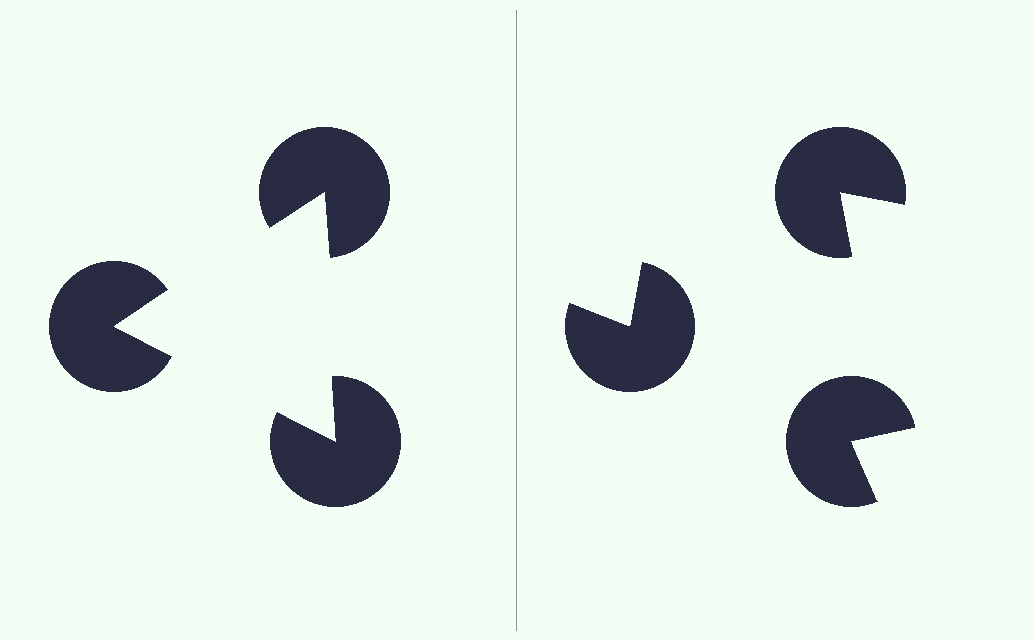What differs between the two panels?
The pac-man discs are positioned identically on both sides; only the wedge orientations differ. On the left they align to a triangle; on the right they are misaligned.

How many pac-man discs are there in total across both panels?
6 — 3 on each side.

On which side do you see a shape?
An illusory triangle appears on the left side. On the right side the wedge cuts are rotated, so no coherent shape forms.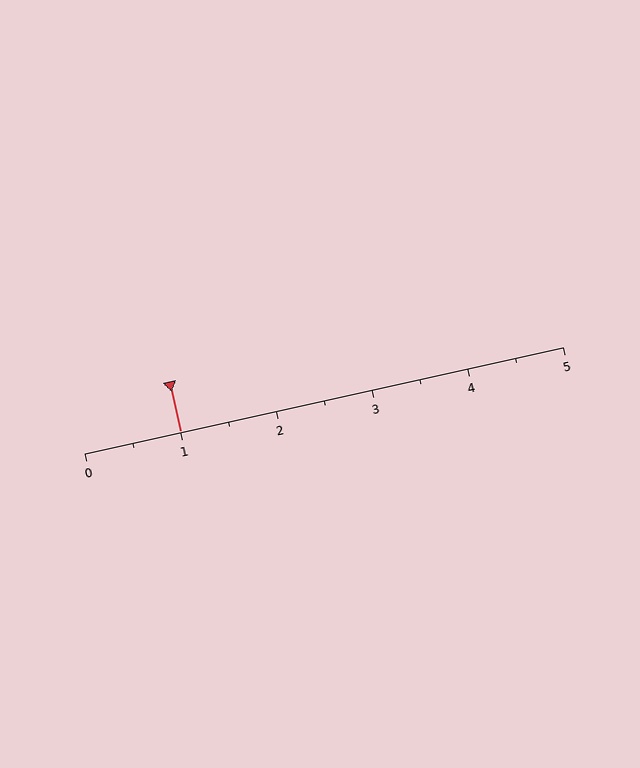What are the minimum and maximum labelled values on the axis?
The axis runs from 0 to 5.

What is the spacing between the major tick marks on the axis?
The major ticks are spaced 1 apart.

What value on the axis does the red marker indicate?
The marker indicates approximately 1.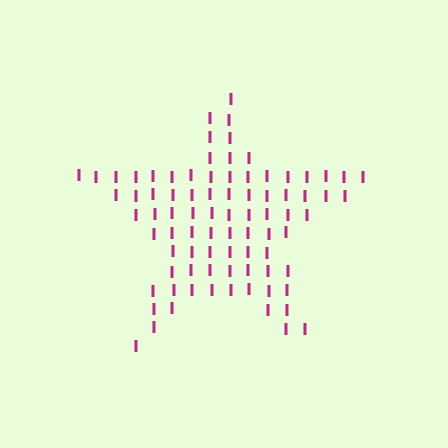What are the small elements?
The small elements are letter I's.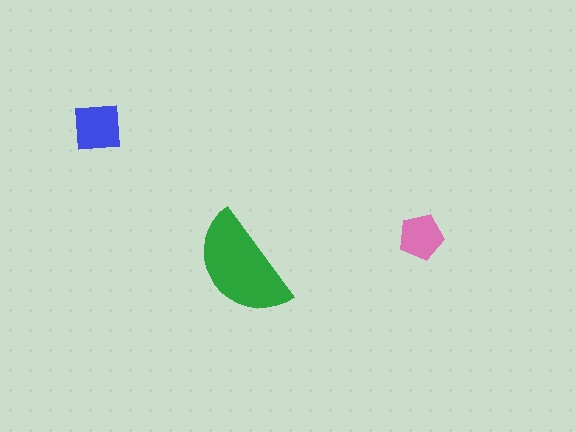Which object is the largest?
The green semicircle.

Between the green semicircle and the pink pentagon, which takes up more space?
The green semicircle.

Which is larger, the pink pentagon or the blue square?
The blue square.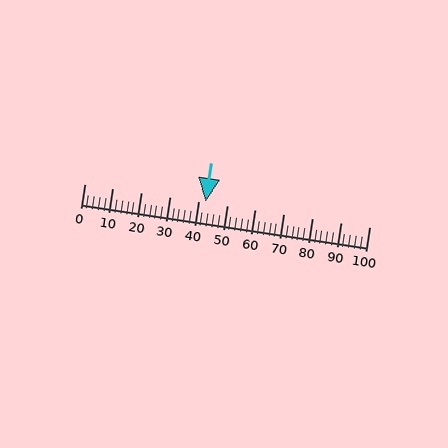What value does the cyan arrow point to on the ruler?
The cyan arrow points to approximately 42.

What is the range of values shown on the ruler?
The ruler shows values from 0 to 100.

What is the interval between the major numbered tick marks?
The major tick marks are spaced 10 units apart.